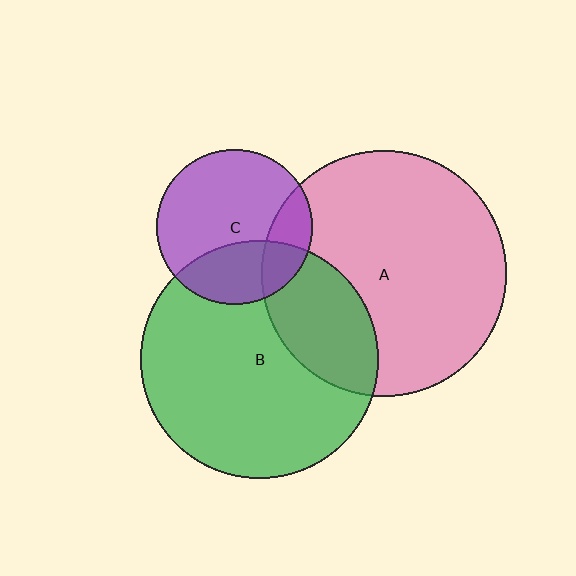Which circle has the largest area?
Circle A (pink).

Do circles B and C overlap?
Yes.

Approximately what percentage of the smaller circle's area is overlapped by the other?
Approximately 30%.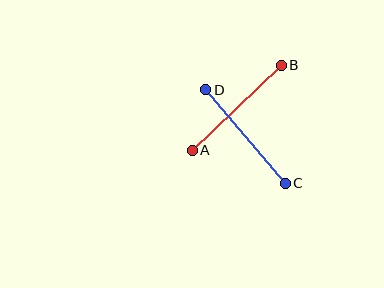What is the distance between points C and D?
The distance is approximately 123 pixels.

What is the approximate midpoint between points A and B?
The midpoint is at approximately (237, 108) pixels.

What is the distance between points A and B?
The distance is approximately 123 pixels.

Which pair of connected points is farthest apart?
Points A and B are farthest apart.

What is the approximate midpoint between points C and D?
The midpoint is at approximately (245, 136) pixels.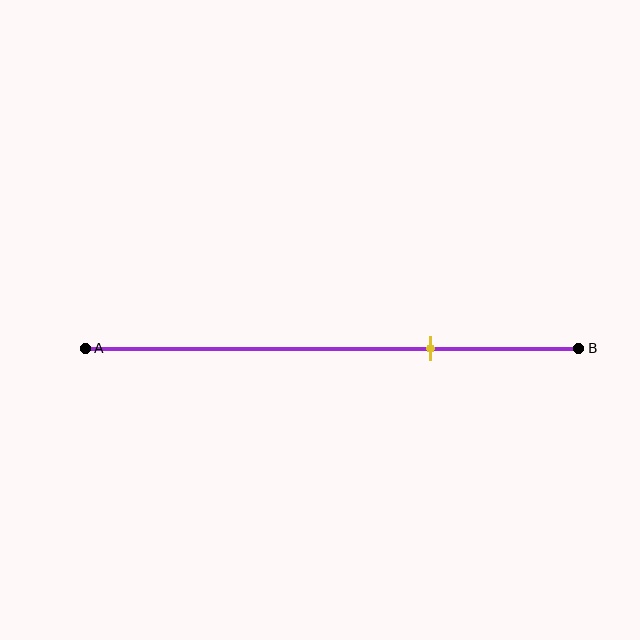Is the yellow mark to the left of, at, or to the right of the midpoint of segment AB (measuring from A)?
The yellow mark is to the right of the midpoint of segment AB.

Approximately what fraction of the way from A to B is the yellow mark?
The yellow mark is approximately 70% of the way from A to B.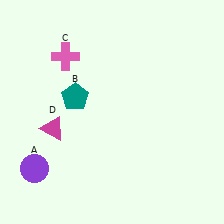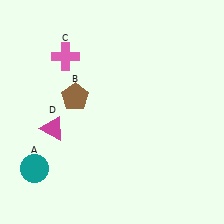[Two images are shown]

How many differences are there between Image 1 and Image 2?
There are 2 differences between the two images.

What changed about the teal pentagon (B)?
In Image 1, B is teal. In Image 2, it changed to brown.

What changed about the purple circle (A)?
In Image 1, A is purple. In Image 2, it changed to teal.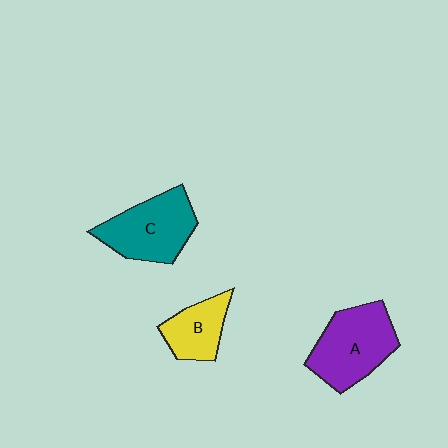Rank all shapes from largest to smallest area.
From largest to smallest: A (purple), C (teal), B (yellow).